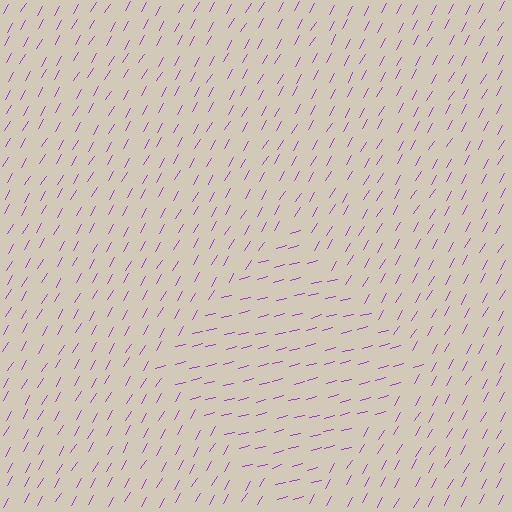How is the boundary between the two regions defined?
The boundary is defined purely by a change in line orientation (approximately 45 degrees difference). All lines are the same color and thickness.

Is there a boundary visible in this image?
Yes, there is a texture boundary formed by a change in line orientation.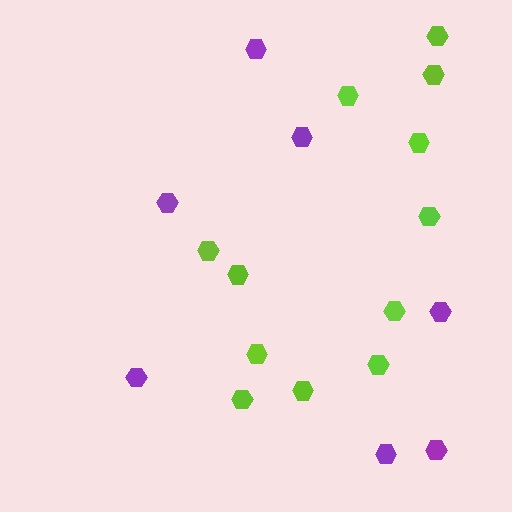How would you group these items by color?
There are 2 groups: one group of purple hexagons (7) and one group of lime hexagons (12).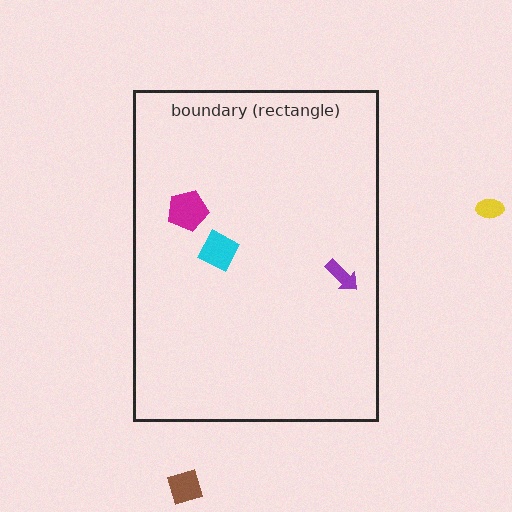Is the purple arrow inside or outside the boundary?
Inside.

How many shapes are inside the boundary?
3 inside, 2 outside.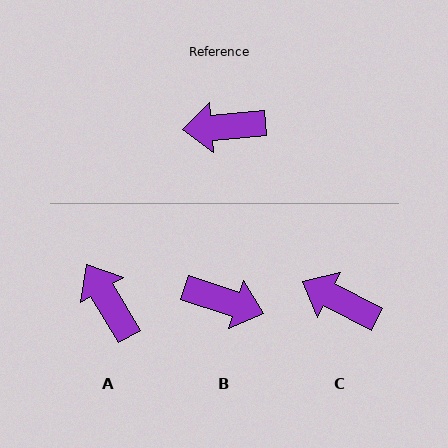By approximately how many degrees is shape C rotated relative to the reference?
Approximately 32 degrees clockwise.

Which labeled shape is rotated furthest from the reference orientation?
B, about 157 degrees away.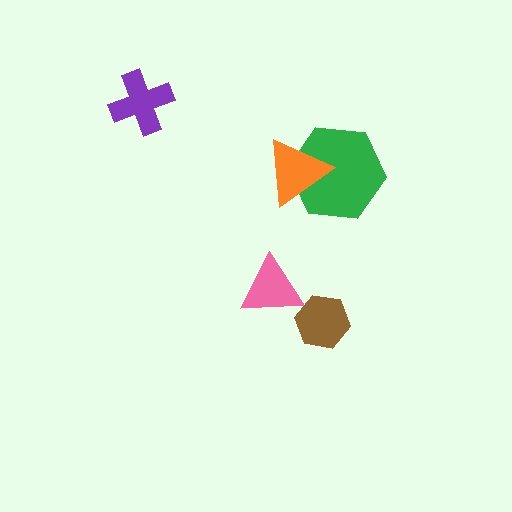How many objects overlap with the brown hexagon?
0 objects overlap with the brown hexagon.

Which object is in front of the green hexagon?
The orange triangle is in front of the green hexagon.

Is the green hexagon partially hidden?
Yes, it is partially covered by another shape.